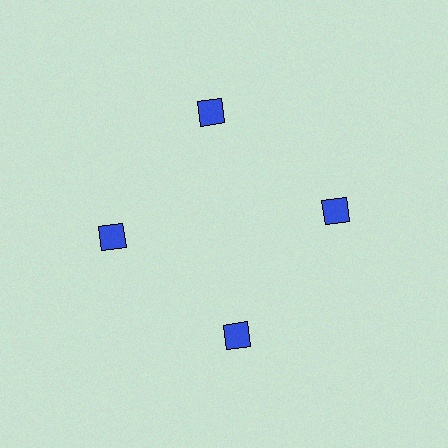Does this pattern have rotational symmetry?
Yes, this pattern has 4-fold rotational symmetry. It looks the same after rotating 90 degrees around the center.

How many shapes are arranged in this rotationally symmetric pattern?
There are 4 shapes, arranged in 4 groups of 1.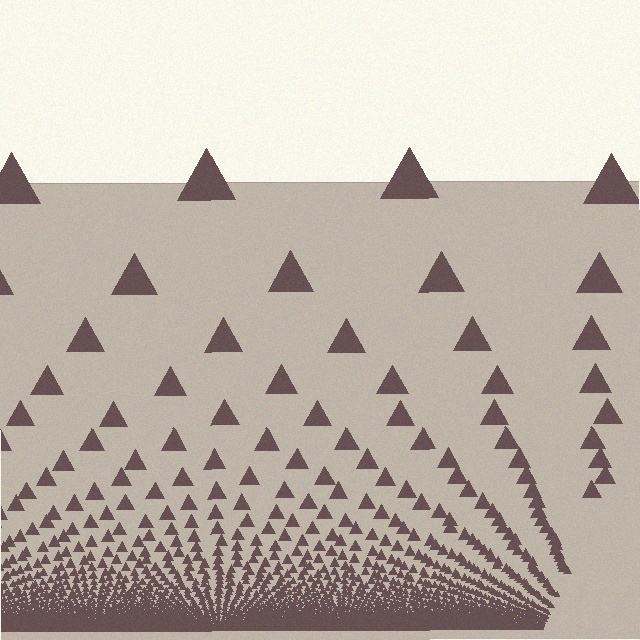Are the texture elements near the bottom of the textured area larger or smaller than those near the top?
Smaller. The gradient is inverted — elements near the bottom are smaller and denser.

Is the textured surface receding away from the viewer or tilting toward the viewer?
The surface appears to tilt toward the viewer. Texture elements get larger and sparser toward the top.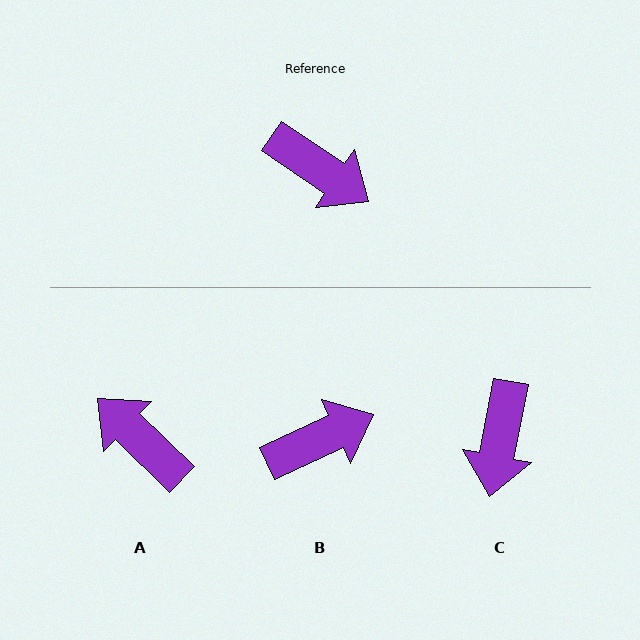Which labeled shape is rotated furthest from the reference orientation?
A, about 170 degrees away.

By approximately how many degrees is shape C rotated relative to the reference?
Approximately 67 degrees clockwise.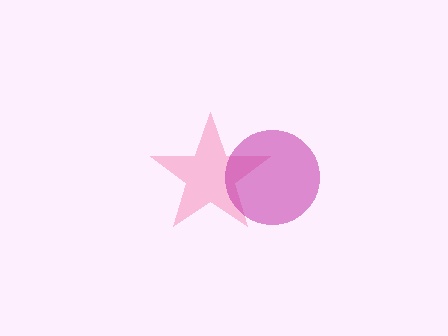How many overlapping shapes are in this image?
There are 2 overlapping shapes in the image.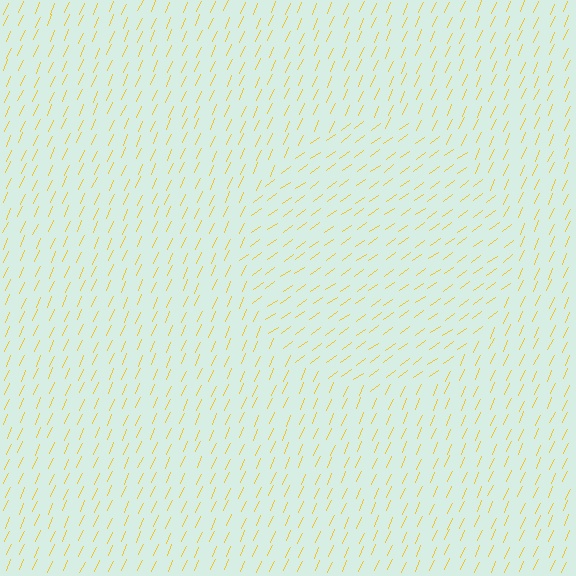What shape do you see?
I see a circle.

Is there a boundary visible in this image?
Yes, there is a texture boundary formed by a change in line orientation.